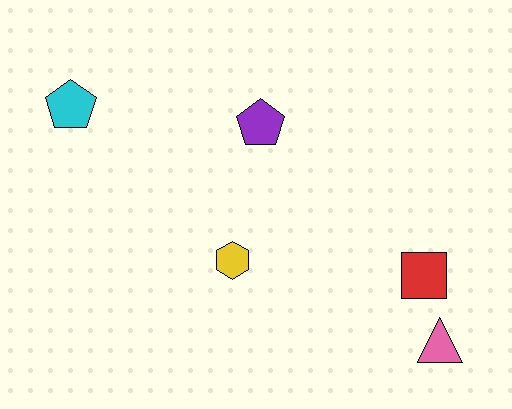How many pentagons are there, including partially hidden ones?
There are 2 pentagons.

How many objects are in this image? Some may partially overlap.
There are 5 objects.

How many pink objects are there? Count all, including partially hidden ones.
There is 1 pink object.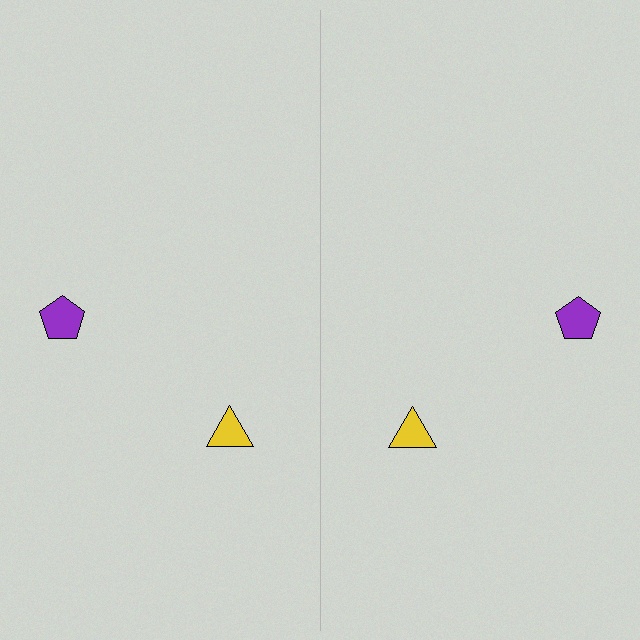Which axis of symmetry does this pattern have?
The pattern has a vertical axis of symmetry running through the center of the image.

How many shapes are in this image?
There are 4 shapes in this image.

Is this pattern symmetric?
Yes, this pattern has bilateral (reflection) symmetry.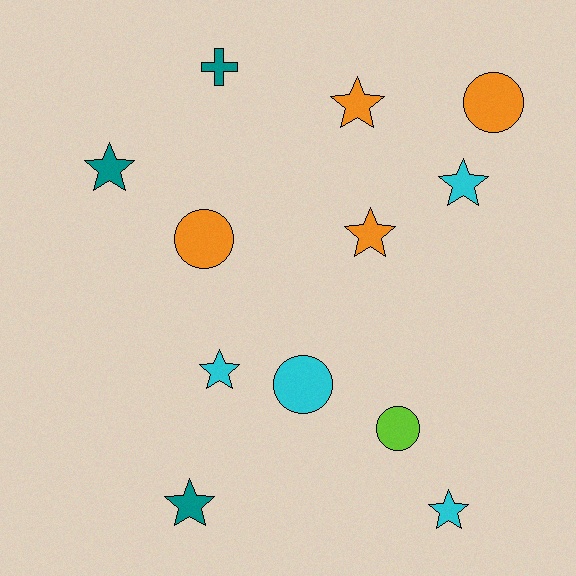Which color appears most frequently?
Orange, with 4 objects.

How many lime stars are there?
There are no lime stars.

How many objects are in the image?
There are 12 objects.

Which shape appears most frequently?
Star, with 7 objects.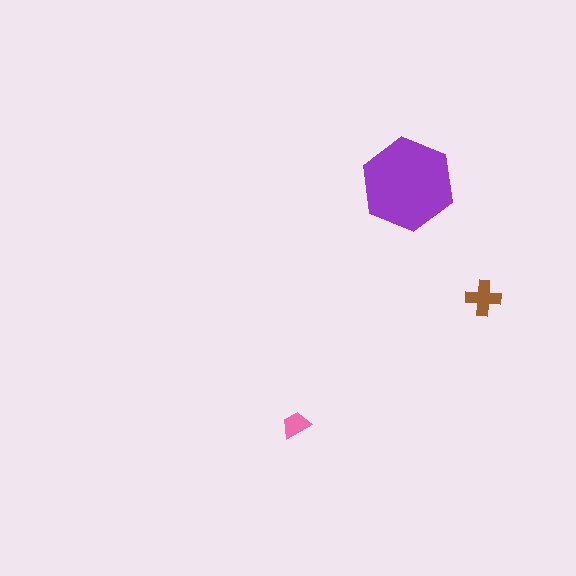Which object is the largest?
The purple hexagon.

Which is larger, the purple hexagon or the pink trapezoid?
The purple hexagon.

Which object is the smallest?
The pink trapezoid.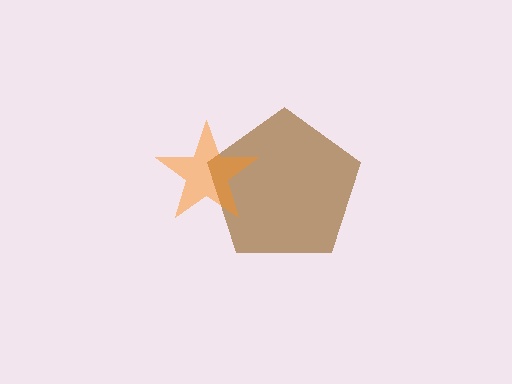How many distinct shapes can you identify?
There are 2 distinct shapes: a brown pentagon, an orange star.